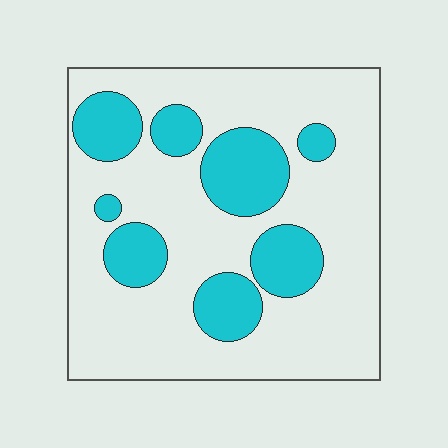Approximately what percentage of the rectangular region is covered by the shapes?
Approximately 25%.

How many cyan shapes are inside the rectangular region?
8.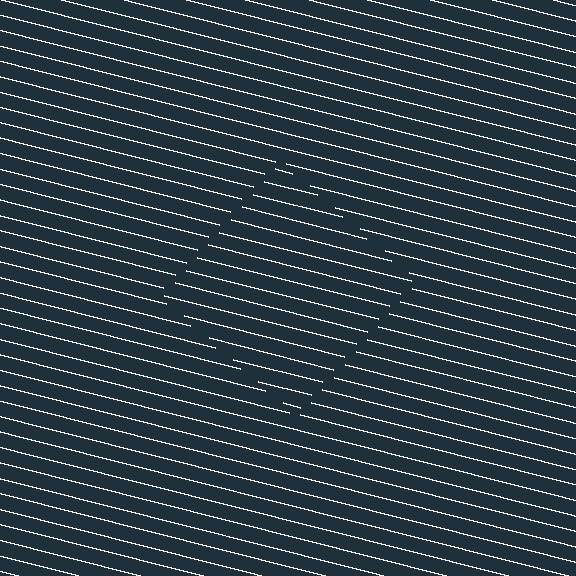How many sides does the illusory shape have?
4 sides — the line-ends trace a square.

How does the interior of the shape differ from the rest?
The interior of the shape contains the same grating, shifted by half a period — the contour is defined by the phase discontinuity where line-ends from the inner and outer gratings abut.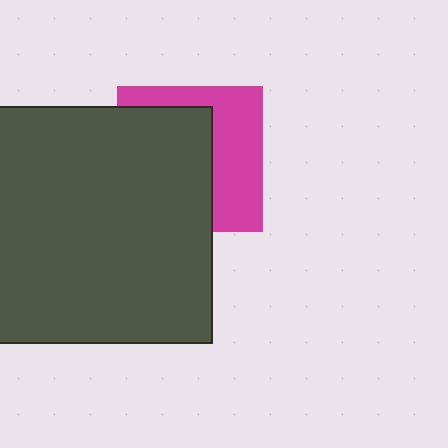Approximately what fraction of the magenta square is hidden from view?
Roughly 57% of the magenta square is hidden behind the dark gray rectangle.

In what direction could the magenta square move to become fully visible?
The magenta square could move right. That would shift it out from behind the dark gray rectangle entirely.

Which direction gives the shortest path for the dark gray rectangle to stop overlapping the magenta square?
Moving left gives the shortest separation.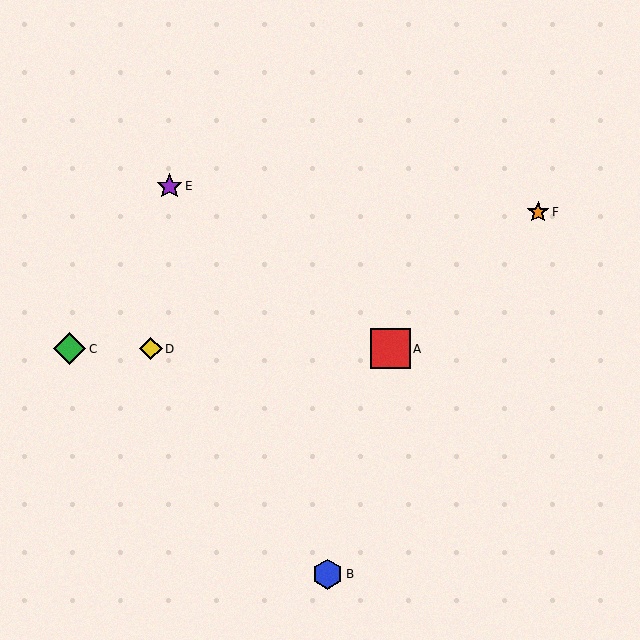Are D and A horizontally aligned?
Yes, both are at y≈349.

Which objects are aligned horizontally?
Objects A, C, D are aligned horizontally.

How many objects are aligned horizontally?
3 objects (A, C, D) are aligned horizontally.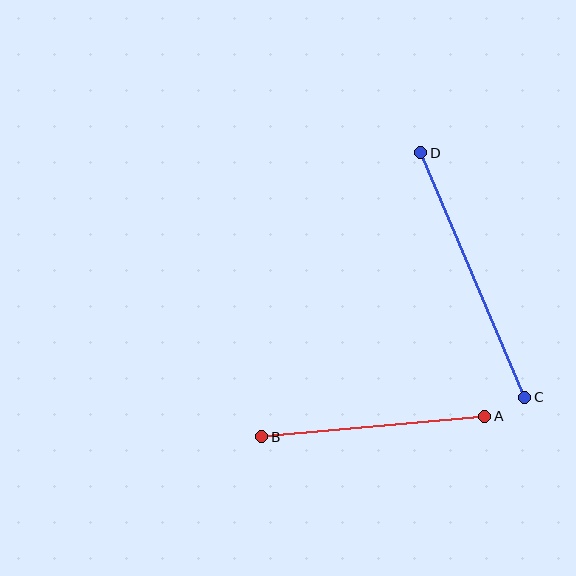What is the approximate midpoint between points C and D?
The midpoint is at approximately (473, 275) pixels.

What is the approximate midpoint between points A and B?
The midpoint is at approximately (373, 426) pixels.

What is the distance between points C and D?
The distance is approximately 266 pixels.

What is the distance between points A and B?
The distance is approximately 224 pixels.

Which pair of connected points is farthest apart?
Points C and D are farthest apart.